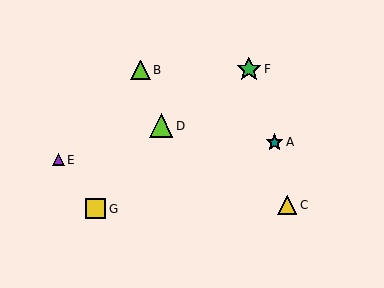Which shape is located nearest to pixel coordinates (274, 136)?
The teal star (labeled A) at (274, 142) is nearest to that location.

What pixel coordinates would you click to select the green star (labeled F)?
Click at (249, 69) to select the green star F.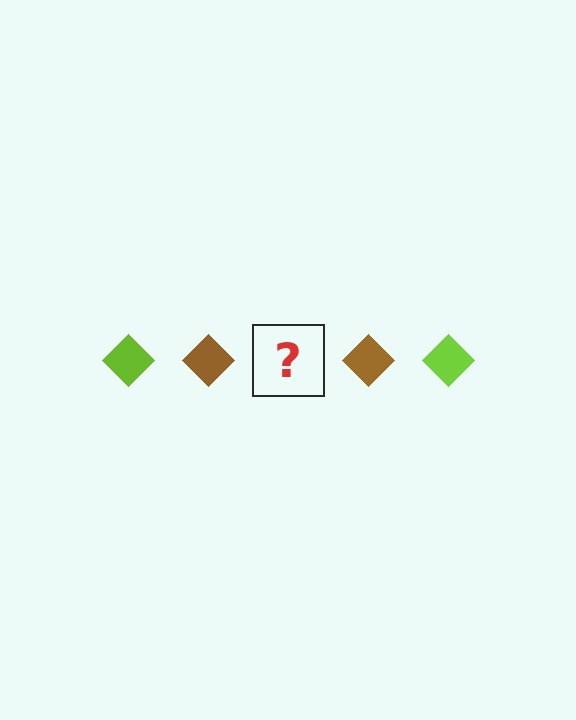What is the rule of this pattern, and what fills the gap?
The rule is that the pattern cycles through lime, brown diamonds. The gap should be filled with a lime diamond.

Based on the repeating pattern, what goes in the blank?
The blank should be a lime diamond.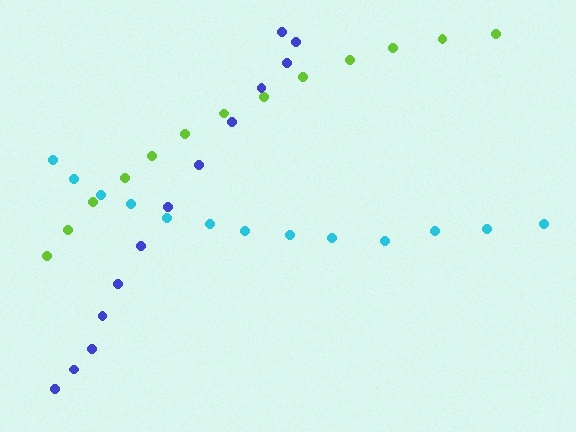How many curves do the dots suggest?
There are 3 distinct paths.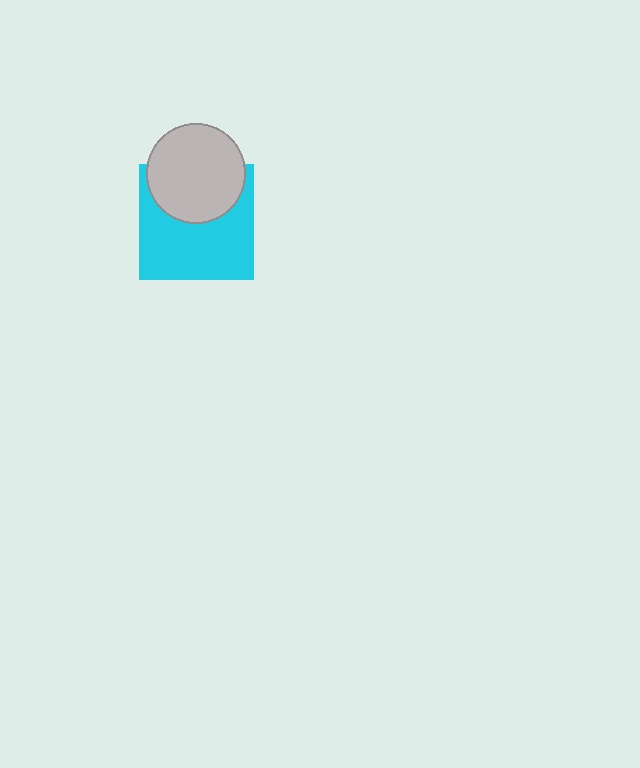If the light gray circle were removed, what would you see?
You would see the complete cyan square.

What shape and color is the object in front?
The object in front is a light gray circle.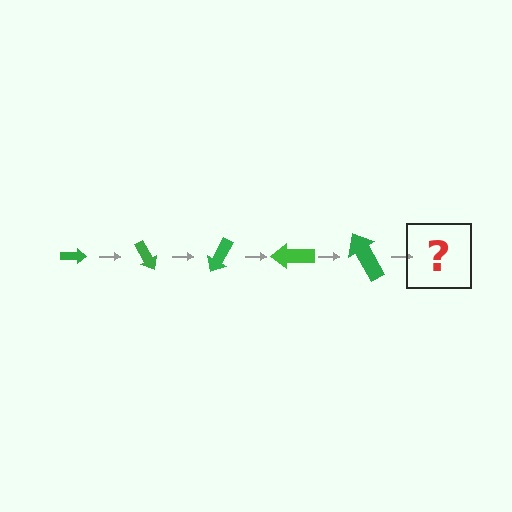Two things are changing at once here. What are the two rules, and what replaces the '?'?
The two rules are that the arrow grows larger each step and it rotates 60 degrees each step. The '?' should be an arrow, larger than the previous one and rotated 300 degrees from the start.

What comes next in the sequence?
The next element should be an arrow, larger than the previous one and rotated 300 degrees from the start.